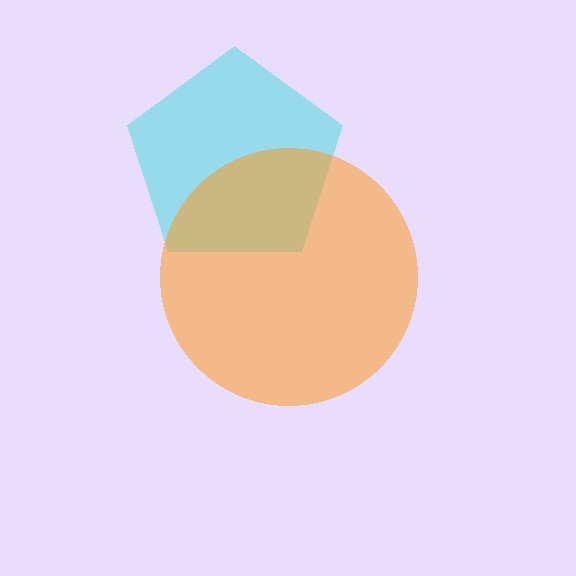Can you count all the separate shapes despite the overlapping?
Yes, there are 2 separate shapes.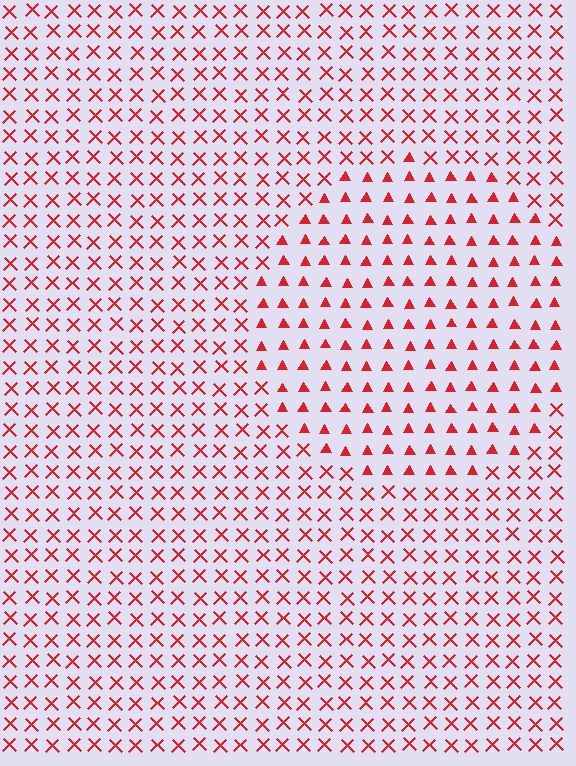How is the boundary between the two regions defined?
The boundary is defined by a change in element shape: triangles inside vs. X marks outside. All elements share the same color and spacing.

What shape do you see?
I see a circle.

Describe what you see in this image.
The image is filled with small red elements arranged in a uniform grid. A circle-shaped region contains triangles, while the surrounding area contains X marks. The boundary is defined purely by the change in element shape.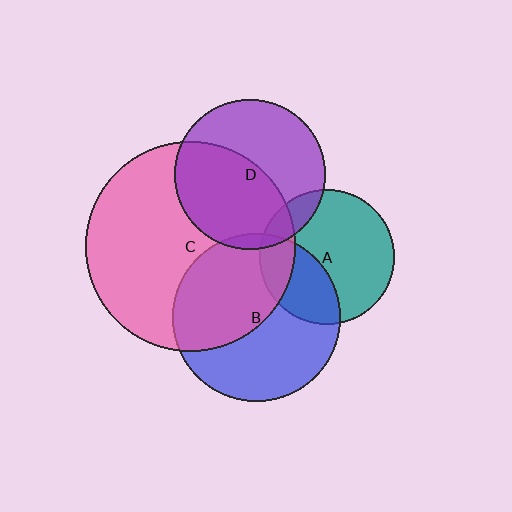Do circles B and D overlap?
Yes.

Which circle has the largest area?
Circle C (pink).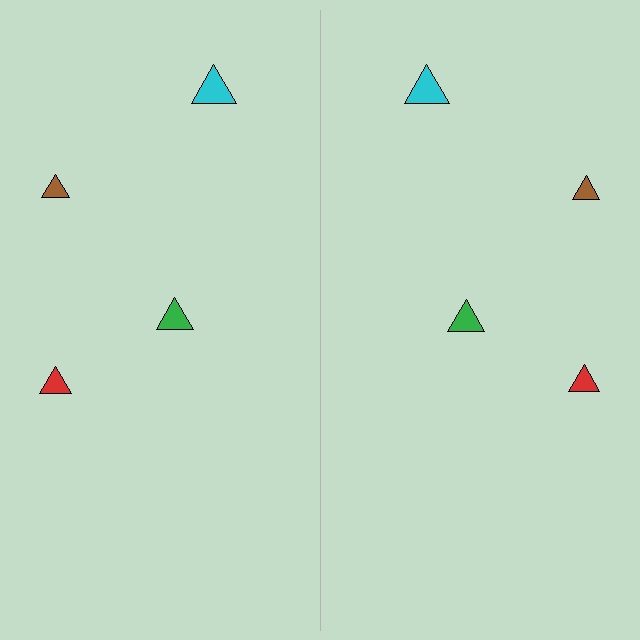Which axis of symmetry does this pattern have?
The pattern has a vertical axis of symmetry running through the center of the image.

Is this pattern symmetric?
Yes, this pattern has bilateral (reflection) symmetry.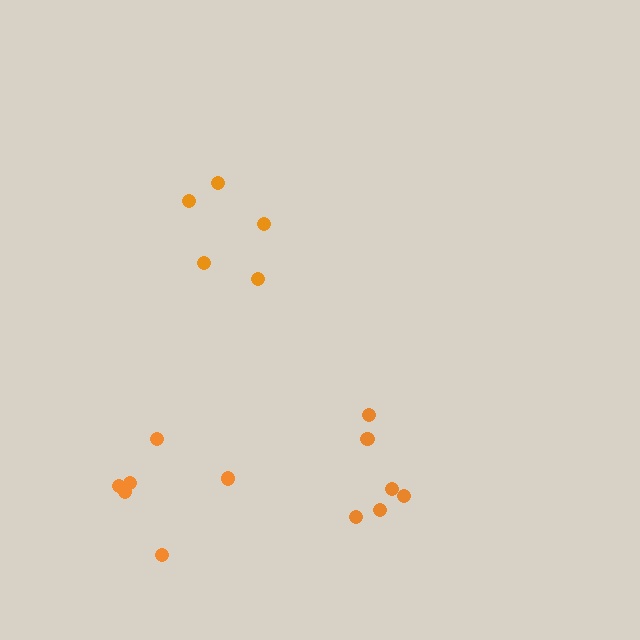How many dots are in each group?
Group 1: 5 dots, Group 2: 6 dots, Group 3: 6 dots (17 total).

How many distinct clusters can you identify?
There are 3 distinct clusters.